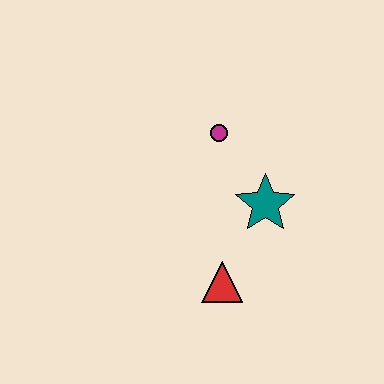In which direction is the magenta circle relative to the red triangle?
The magenta circle is above the red triangle.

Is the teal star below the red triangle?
No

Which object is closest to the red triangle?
The teal star is closest to the red triangle.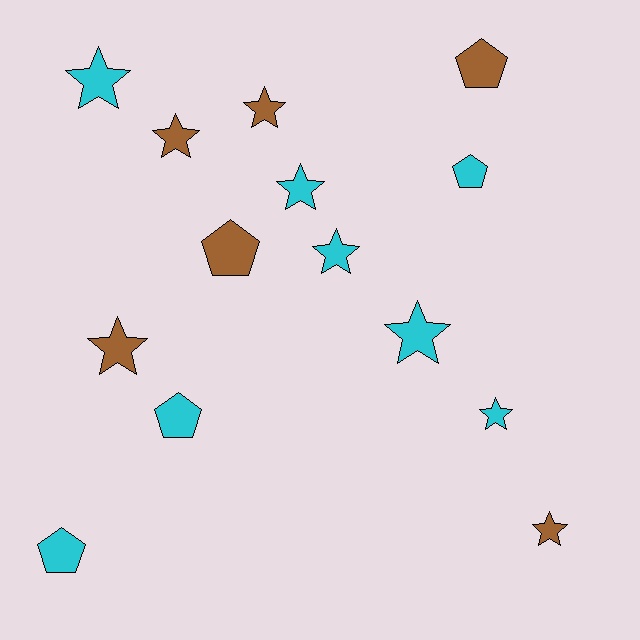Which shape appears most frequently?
Star, with 9 objects.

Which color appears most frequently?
Cyan, with 8 objects.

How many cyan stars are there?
There are 5 cyan stars.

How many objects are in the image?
There are 14 objects.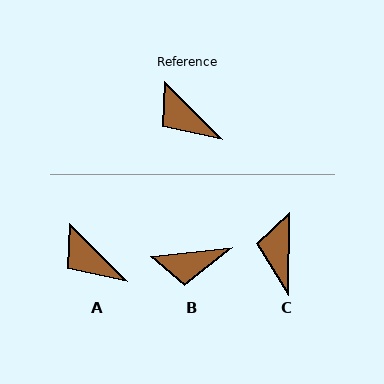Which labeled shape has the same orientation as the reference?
A.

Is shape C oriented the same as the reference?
No, it is off by about 45 degrees.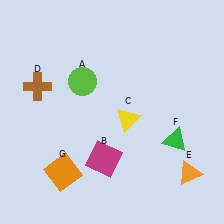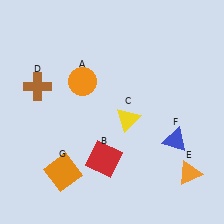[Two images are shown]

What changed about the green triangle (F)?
In Image 1, F is green. In Image 2, it changed to blue.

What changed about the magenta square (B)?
In Image 1, B is magenta. In Image 2, it changed to red.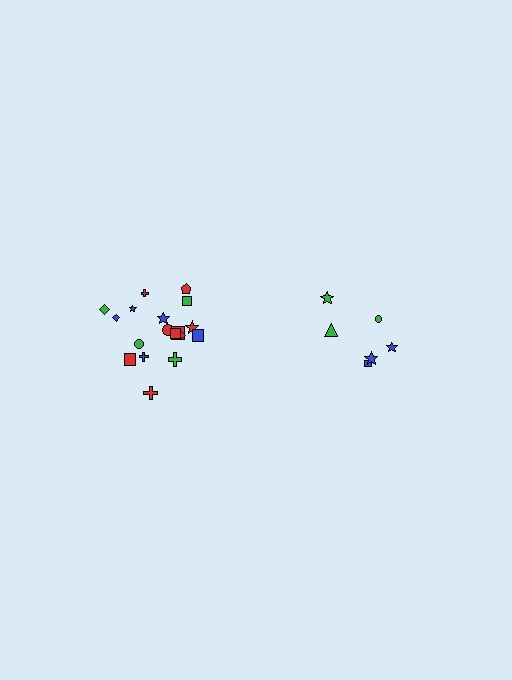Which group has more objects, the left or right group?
The left group.